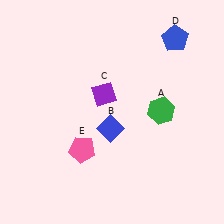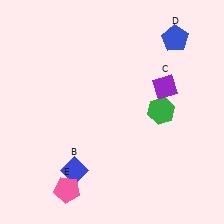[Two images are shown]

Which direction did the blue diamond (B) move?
The blue diamond (B) moved down.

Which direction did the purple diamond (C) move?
The purple diamond (C) moved right.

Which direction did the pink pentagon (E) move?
The pink pentagon (E) moved down.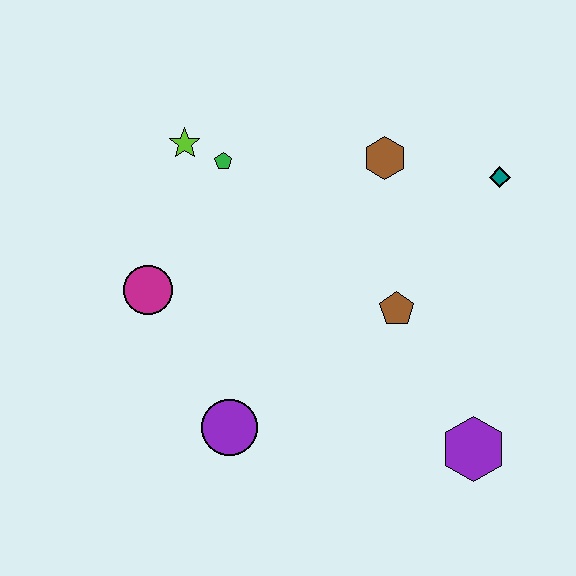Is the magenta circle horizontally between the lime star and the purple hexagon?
No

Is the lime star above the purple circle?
Yes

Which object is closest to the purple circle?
The magenta circle is closest to the purple circle.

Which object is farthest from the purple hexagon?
The lime star is farthest from the purple hexagon.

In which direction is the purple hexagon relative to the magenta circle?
The purple hexagon is to the right of the magenta circle.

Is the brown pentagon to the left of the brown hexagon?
No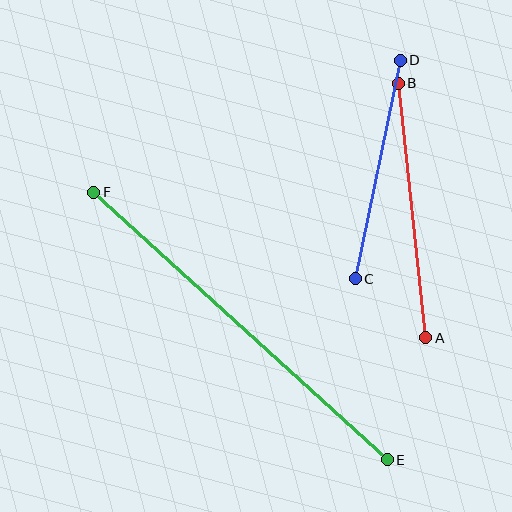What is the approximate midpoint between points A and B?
The midpoint is at approximately (412, 211) pixels.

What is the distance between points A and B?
The distance is approximately 256 pixels.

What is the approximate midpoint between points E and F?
The midpoint is at approximately (240, 326) pixels.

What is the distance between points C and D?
The distance is approximately 223 pixels.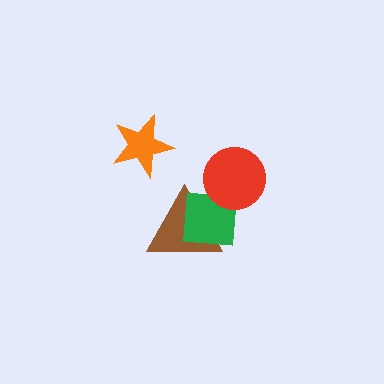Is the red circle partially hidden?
No, no other shape covers it.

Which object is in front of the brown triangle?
The green square is in front of the brown triangle.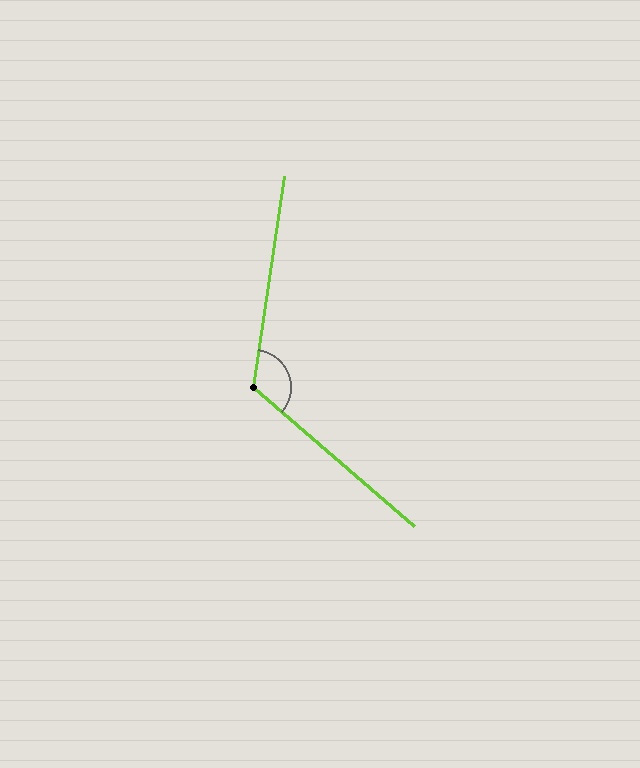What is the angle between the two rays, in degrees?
Approximately 123 degrees.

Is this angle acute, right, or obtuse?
It is obtuse.